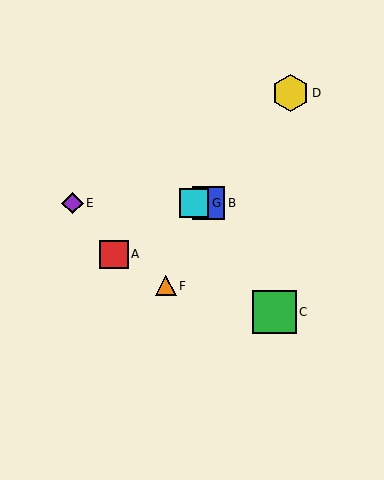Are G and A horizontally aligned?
No, G is at y≈203 and A is at y≈255.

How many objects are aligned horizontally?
3 objects (B, E, G) are aligned horizontally.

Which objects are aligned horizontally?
Objects B, E, G are aligned horizontally.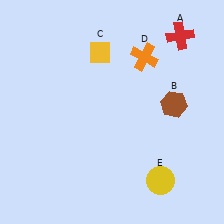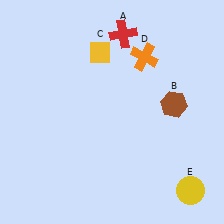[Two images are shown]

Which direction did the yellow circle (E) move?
The yellow circle (E) moved right.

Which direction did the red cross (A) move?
The red cross (A) moved left.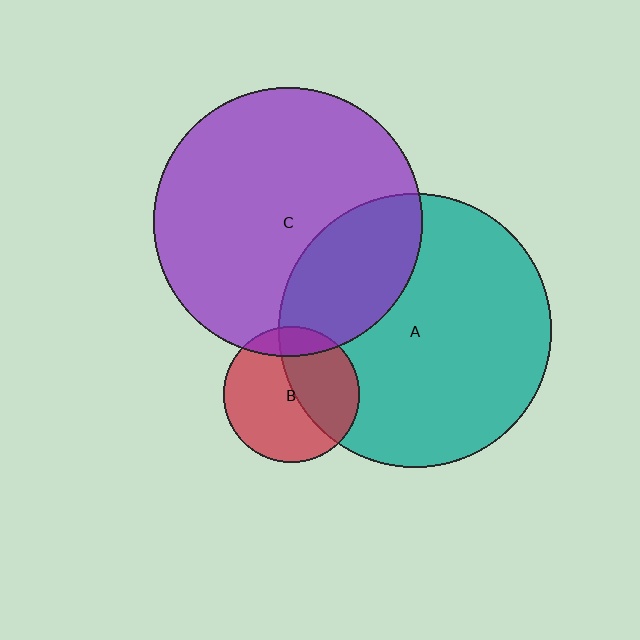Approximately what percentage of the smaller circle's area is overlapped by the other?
Approximately 15%.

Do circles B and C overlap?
Yes.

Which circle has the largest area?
Circle A (teal).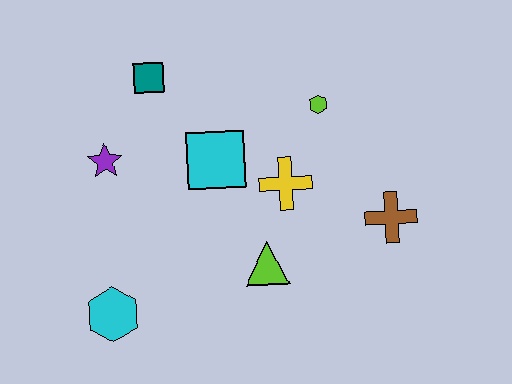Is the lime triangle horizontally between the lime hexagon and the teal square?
Yes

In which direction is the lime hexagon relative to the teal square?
The lime hexagon is to the right of the teal square.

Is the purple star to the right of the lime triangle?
No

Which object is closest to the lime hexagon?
The yellow cross is closest to the lime hexagon.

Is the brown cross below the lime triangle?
No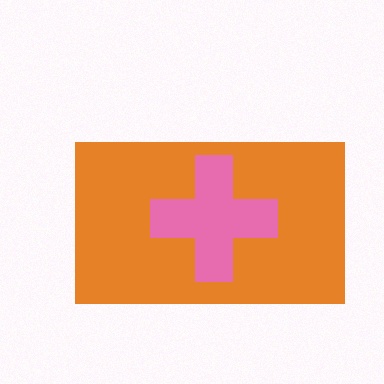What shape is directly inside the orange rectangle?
The pink cross.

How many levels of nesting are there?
2.